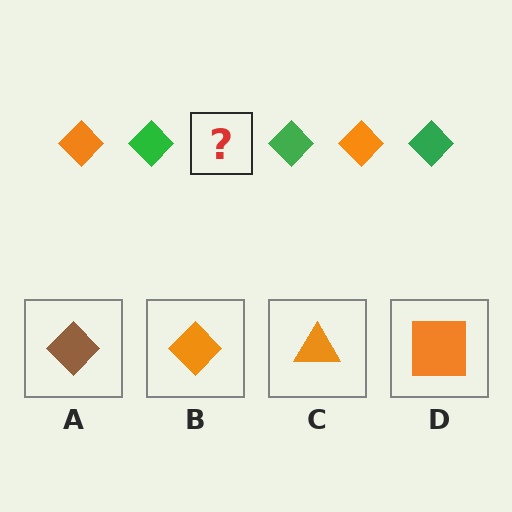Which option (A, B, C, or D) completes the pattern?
B.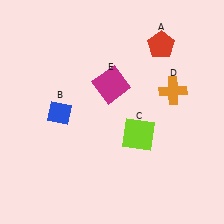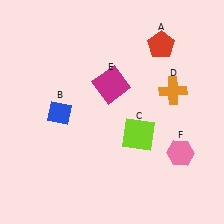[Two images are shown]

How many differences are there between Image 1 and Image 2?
There is 1 difference between the two images.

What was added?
A pink hexagon (F) was added in Image 2.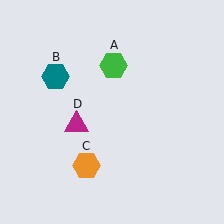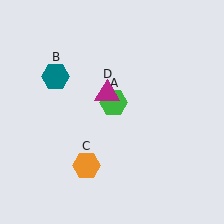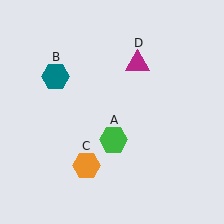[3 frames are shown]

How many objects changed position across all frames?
2 objects changed position: green hexagon (object A), magenta triangle (object D).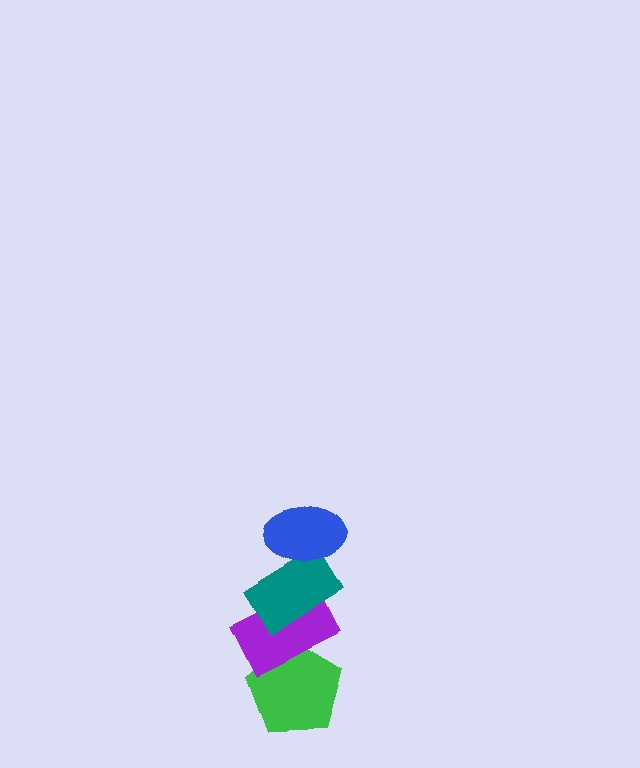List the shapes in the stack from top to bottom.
From top to bottom: the blue ellipse, the teal rectangle, the purple rectangle, the green pentagon.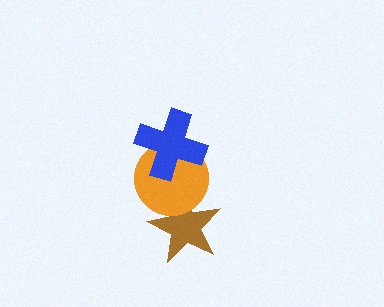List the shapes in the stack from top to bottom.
From top to bottom: the blue cross, the orange circle, the brown star.